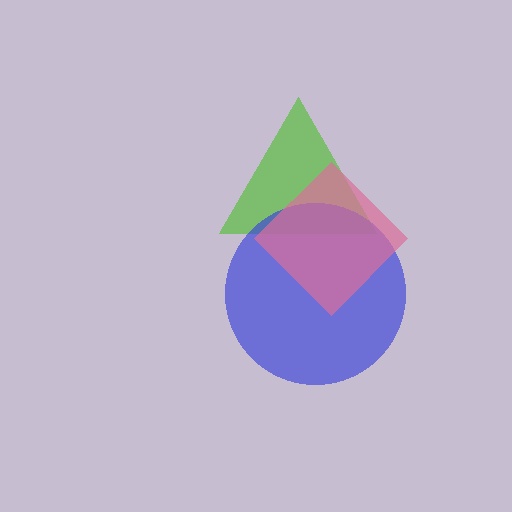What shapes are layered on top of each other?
The layered shapes are: a lime triangle, a blue circle, a pink diamond.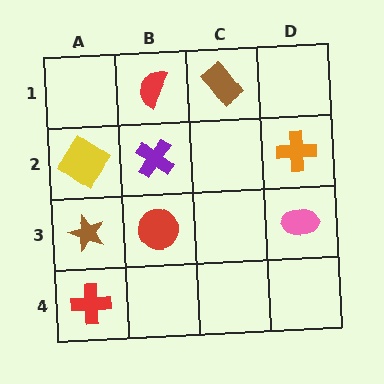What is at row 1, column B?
A red semicircle.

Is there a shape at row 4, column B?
No, that cell is empty.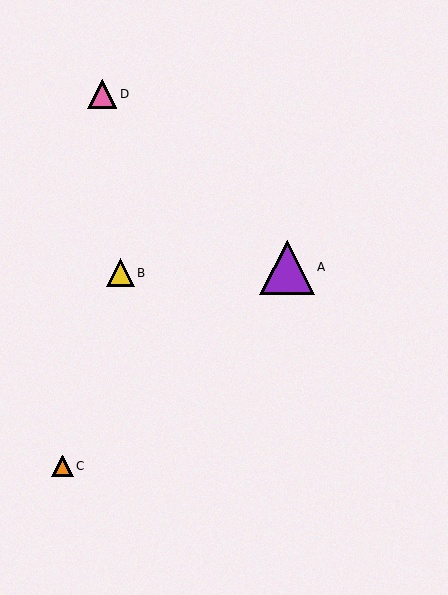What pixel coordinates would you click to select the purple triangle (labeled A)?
Click at (287, 267) to select the purple triangle A.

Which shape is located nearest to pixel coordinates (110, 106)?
The pink triangle (labeled D) at (102, 94) is nearest to that location.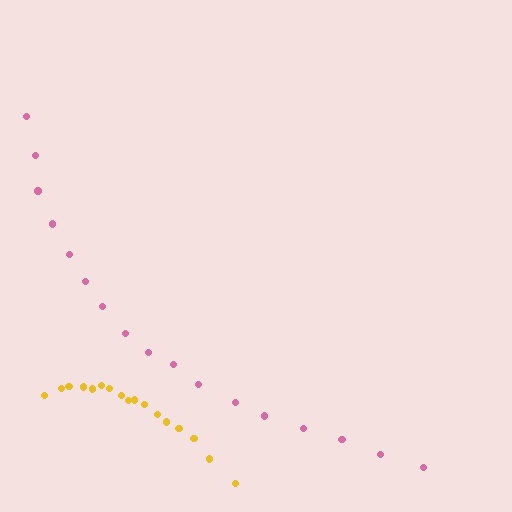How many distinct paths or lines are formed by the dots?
There are 2 distinct paths.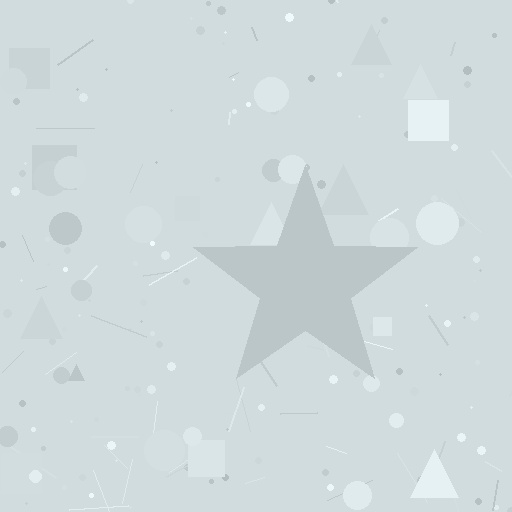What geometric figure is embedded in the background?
A star is embedded in the background.